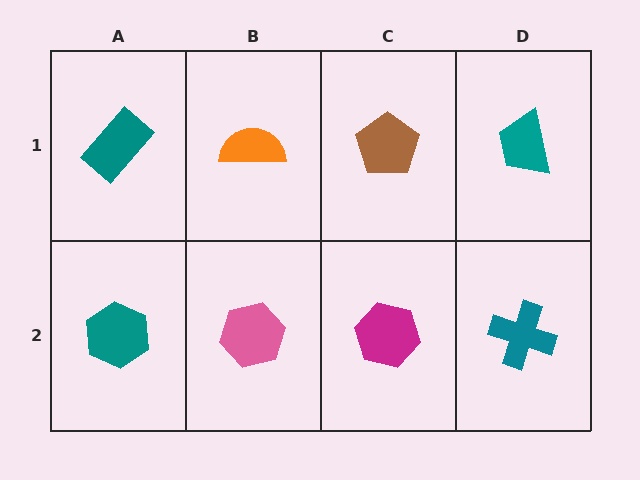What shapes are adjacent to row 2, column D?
A teal trapezoid (row 1, column D), a magenta hexagon (row 2, column C).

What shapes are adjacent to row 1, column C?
A magenta hexagon (row 2, column C), an orange semicircle (row 1, column B), a teal trapezoid (row 1, column D).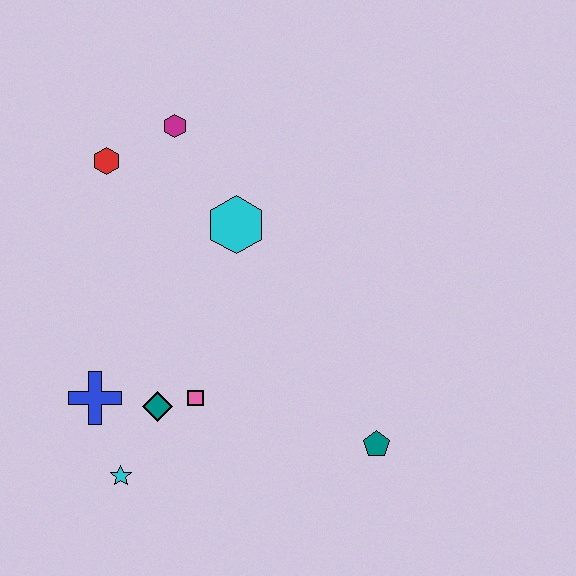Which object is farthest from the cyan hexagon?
The cyan star is farthest from the cyan hexagon.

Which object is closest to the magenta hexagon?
The red hexagon is closest to the magenta hexagon.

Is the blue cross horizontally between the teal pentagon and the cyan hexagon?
No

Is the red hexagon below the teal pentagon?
No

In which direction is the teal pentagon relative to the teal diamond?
The teal pentagon is to the right of the teal diamond.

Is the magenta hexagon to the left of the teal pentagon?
Yes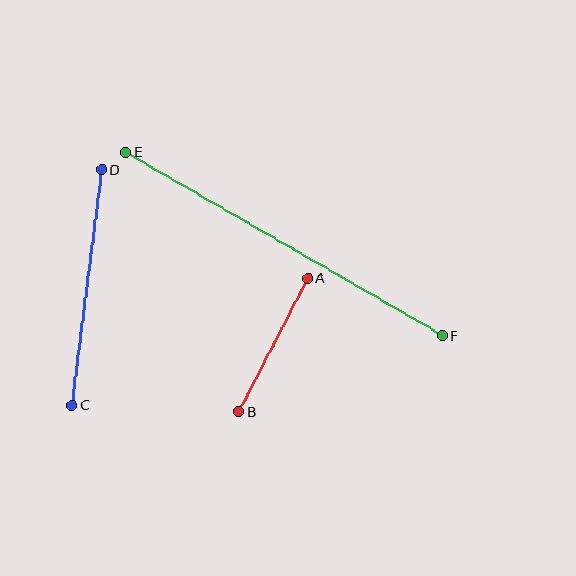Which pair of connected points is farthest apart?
Points E and F are farthest apart.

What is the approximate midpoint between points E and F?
The midpoint is at approximately (284, 244) pixels.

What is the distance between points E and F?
The distance is approximately 366 pixels.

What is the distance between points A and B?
The distance is approximately 150 pixels.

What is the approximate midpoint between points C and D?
The midpoint is at approximately (87, 287) pixels.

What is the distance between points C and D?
The distance is approximately 237 pixels.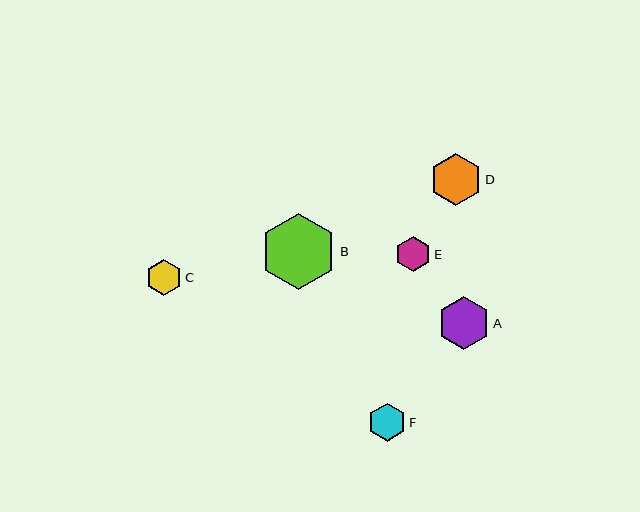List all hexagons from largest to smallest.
From largest to smallest: B, A, D, F, C, E.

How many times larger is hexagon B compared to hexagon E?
Hexagon B is approximately 2.1 times the size of hexagon E.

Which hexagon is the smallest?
Hexagon E is the smallest with a size of approximately 35 pixels.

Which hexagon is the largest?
Hexagon B is the largest with a size of approximately 76 pixels.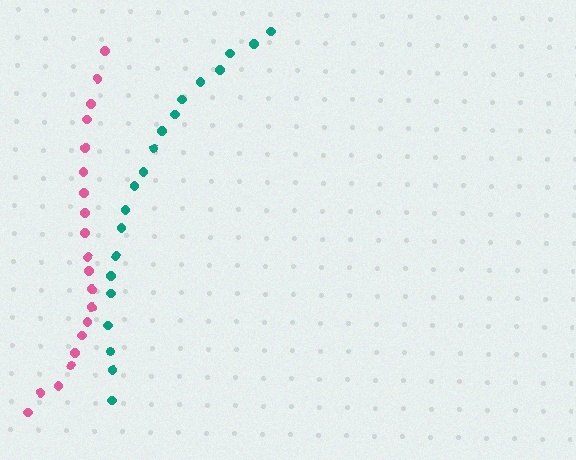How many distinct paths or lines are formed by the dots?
There are 2 distinct paths.